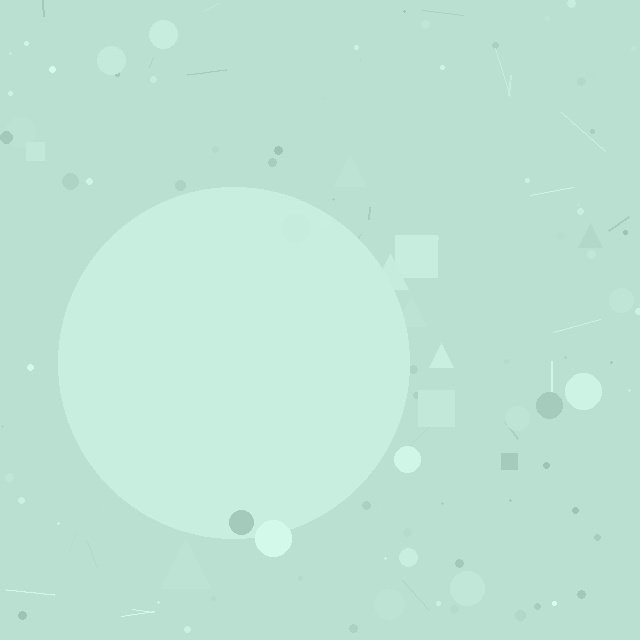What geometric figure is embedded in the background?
A circle is embedded in the background.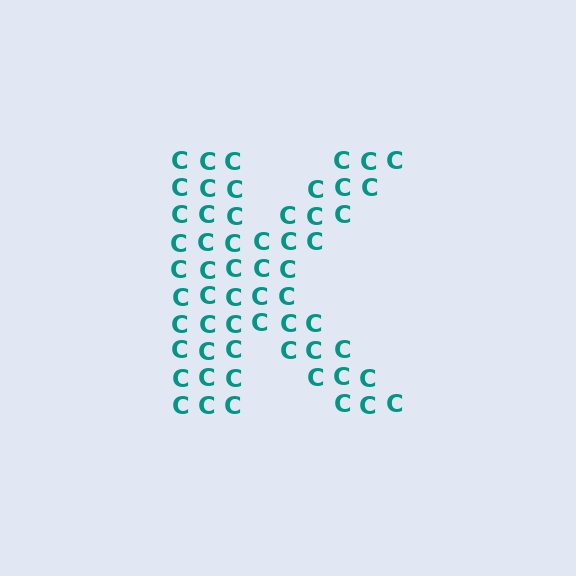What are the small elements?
The small elements are letter C's.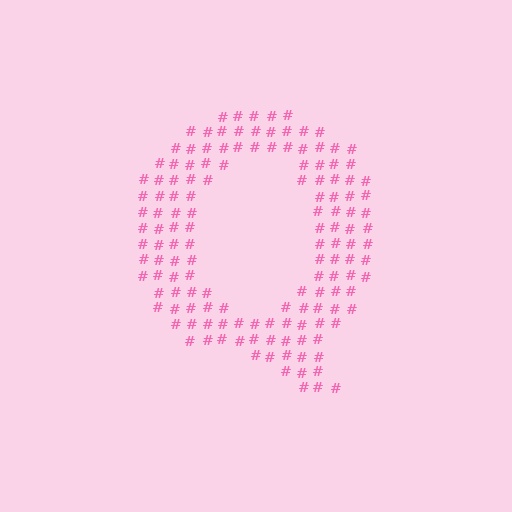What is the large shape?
The large shape is the letter Q.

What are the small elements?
The small elements are hash symbols.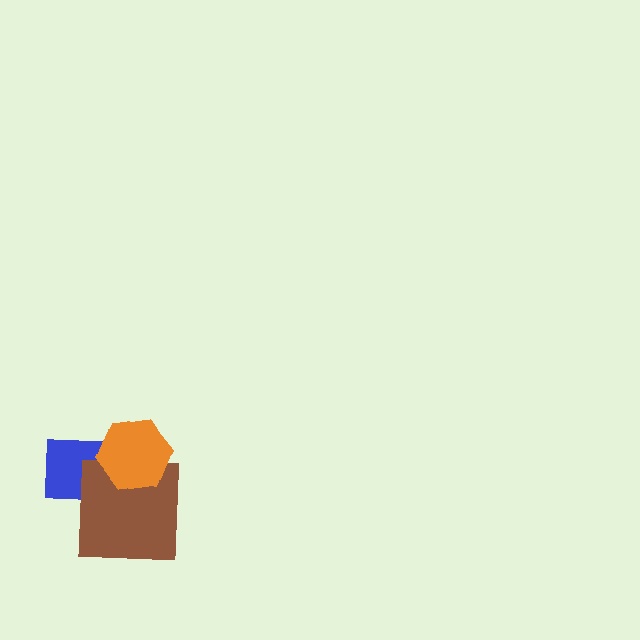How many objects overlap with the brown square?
2 objects overlap with the brown square.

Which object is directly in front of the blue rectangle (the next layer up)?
The brown square is directly in front of the blue rectangle.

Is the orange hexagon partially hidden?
No, no other shape covers it.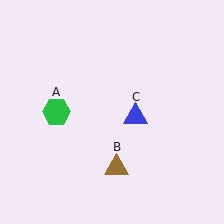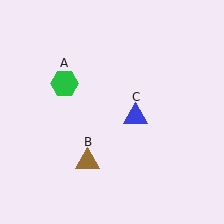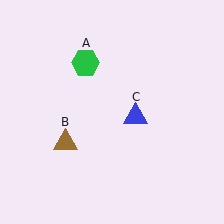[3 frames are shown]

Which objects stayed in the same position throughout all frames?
Blue triangle (object C) remained stationary.